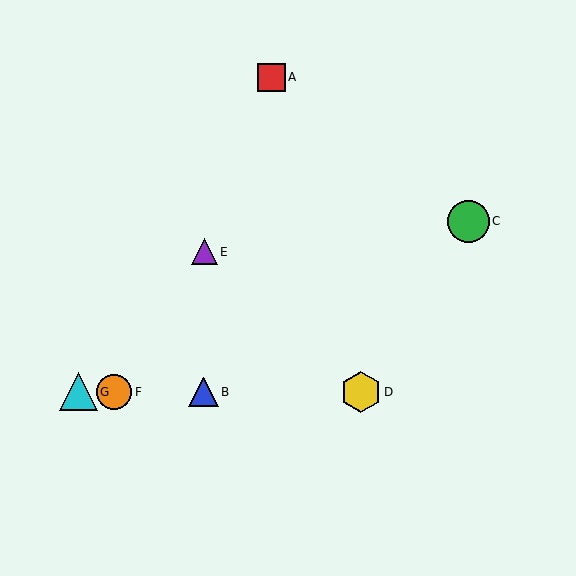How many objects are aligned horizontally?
4 objects (B, D, F, G) are aligned horizontally.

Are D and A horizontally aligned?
No, D is at y≈392 and A is at y≈77.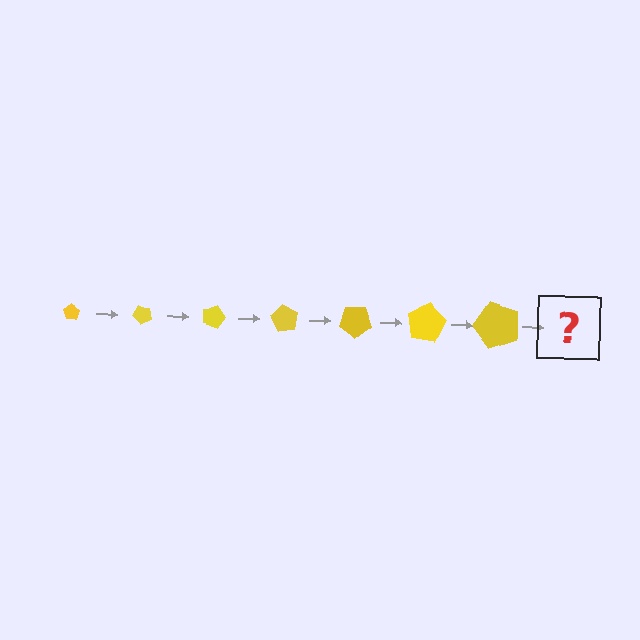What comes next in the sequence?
The next element should be a pentagon, larger than the previous one and rotated 315 degrees from the start.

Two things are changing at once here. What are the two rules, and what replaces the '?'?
The two rules are that the pentagon grows larger each step and it rotates 45 degrees each step. The '?' should be a pentagon, larger than the previous one and rotated 315 degrees from the start.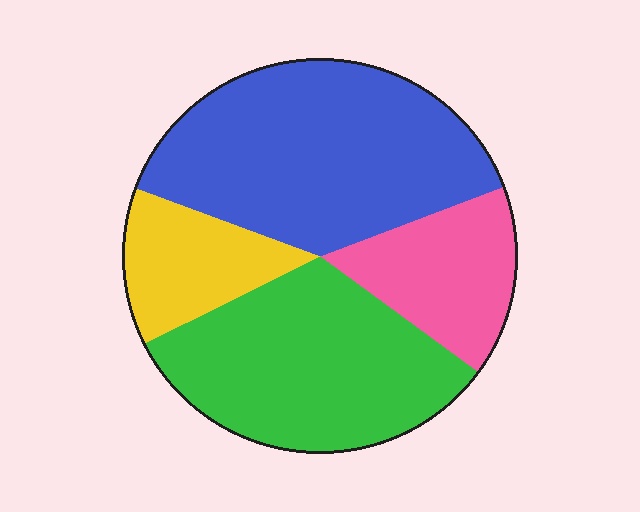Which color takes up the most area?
Blue, at roughly 40%.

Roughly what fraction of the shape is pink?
Pink takes up less than a quarter of the shape.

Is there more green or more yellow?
Green.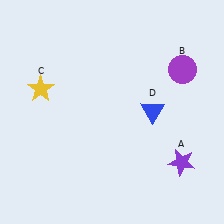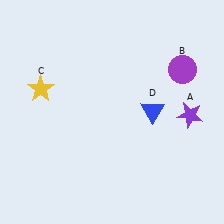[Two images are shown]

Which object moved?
The purple star (A) moved up.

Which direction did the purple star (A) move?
The purple star (A) moved up.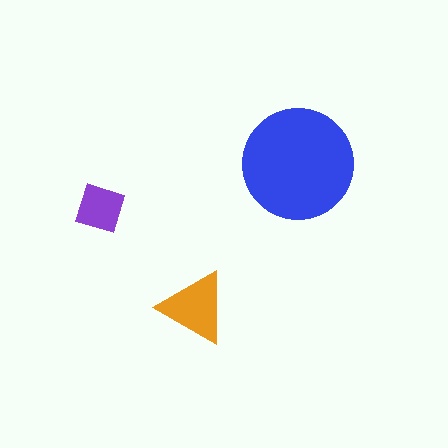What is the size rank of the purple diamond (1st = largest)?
3rd.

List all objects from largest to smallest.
The blue circle, the orange triangle, the purple diamond.